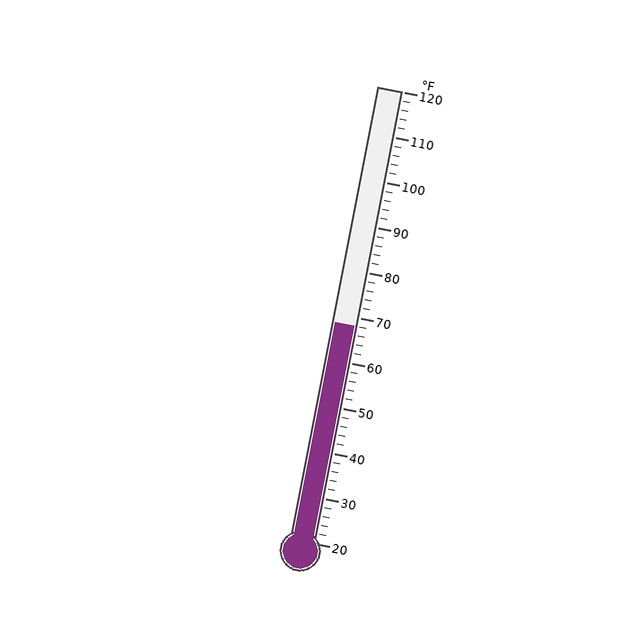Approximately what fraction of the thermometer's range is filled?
The thermometer is filled to approximately 50% of its range.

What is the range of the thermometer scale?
The thermometer scale ranges from 20°F to 120°F.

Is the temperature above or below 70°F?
The temperature is below 70°F.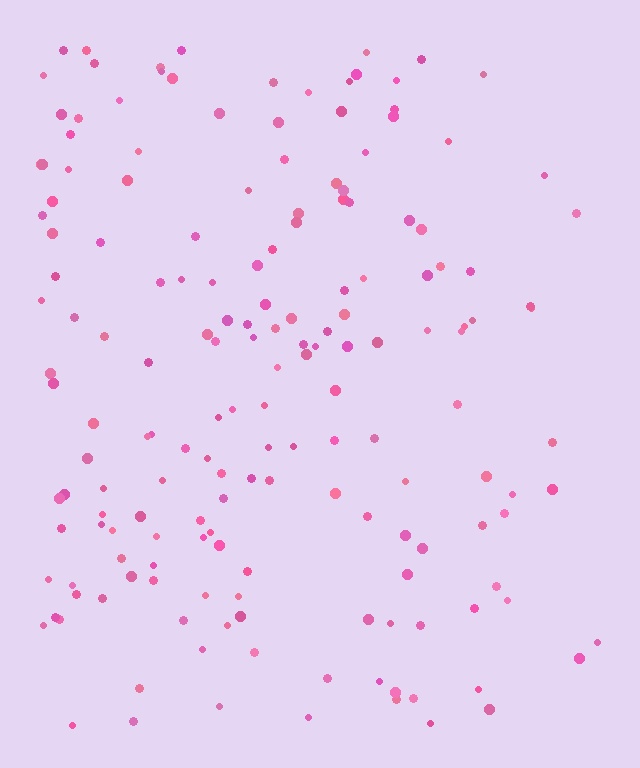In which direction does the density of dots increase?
From right to left, with the left side densest.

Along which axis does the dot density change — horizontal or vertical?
Horizontal.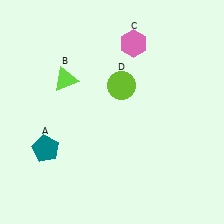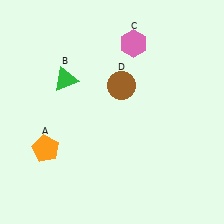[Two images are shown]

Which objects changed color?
A changed from teal to orange. B changed from lime to green. D changed from lime to brown.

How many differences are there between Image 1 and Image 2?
There are 3 differences between the two images.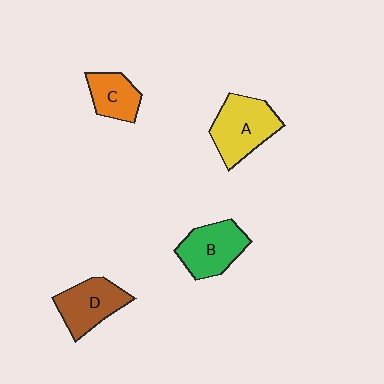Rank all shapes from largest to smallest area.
From largest to smallest: A (yellow), B (green), D (brown), C (orange).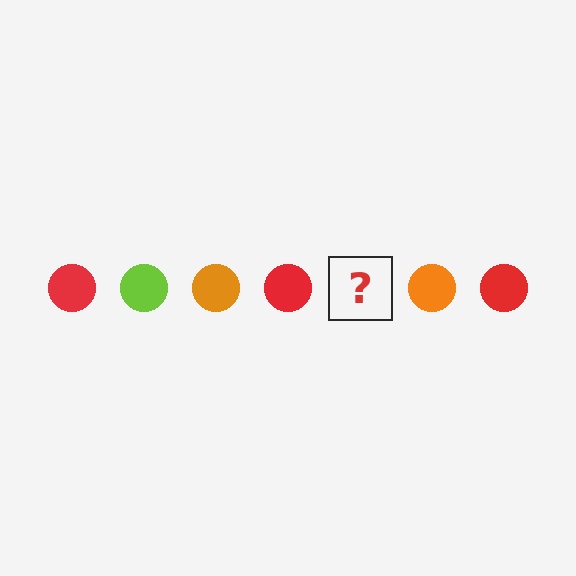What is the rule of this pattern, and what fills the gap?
The rule is that the pattern cycles through red, lime, orange circles. The gap should be filled with a lime circle.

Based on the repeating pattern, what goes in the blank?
The blank should be a lime circle.